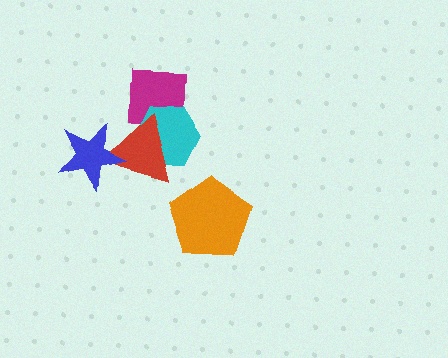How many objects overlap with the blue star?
1 object overlaps with the blue star.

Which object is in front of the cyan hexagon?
The red triangle is in front of the cyan hexagon.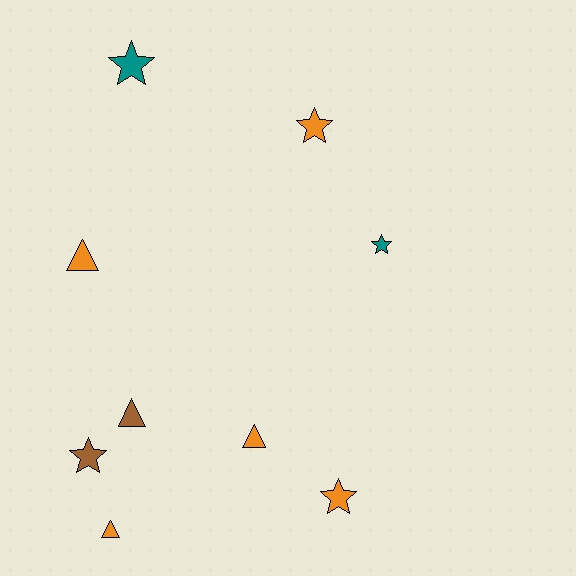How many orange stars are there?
There are 2 orange stars.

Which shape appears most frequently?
Star, with 5 objects.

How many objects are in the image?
There are 9 objects.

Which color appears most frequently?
Orange, with 5 objects.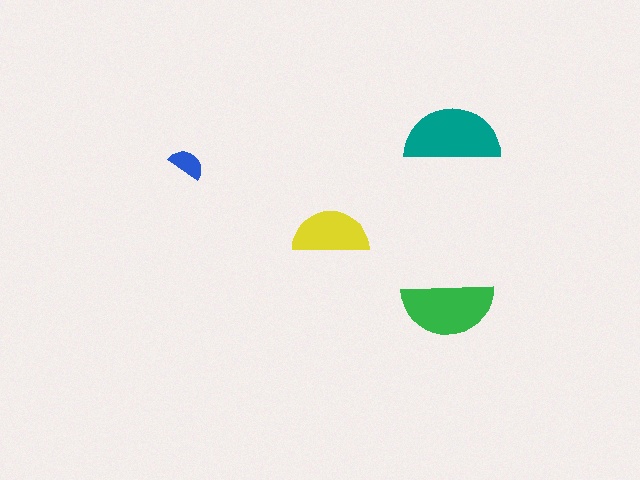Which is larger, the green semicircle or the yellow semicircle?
The green one.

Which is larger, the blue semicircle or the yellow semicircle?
The yellow one.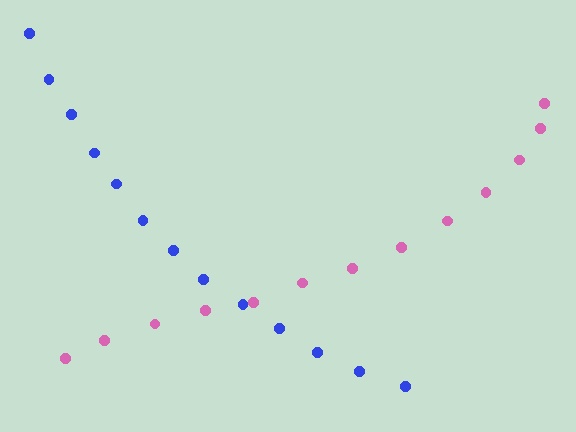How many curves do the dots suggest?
There are 2 distinct paths.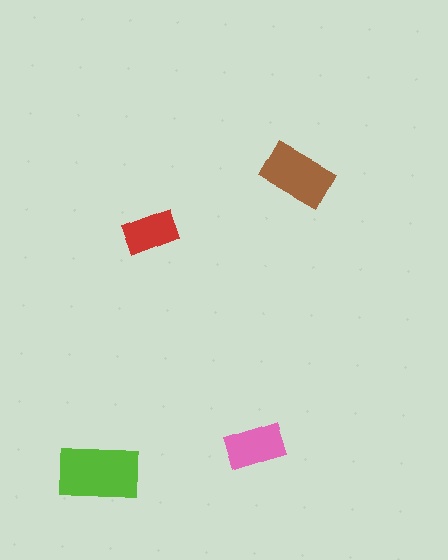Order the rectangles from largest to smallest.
the lime one, the brown one, the pink one, the red one.